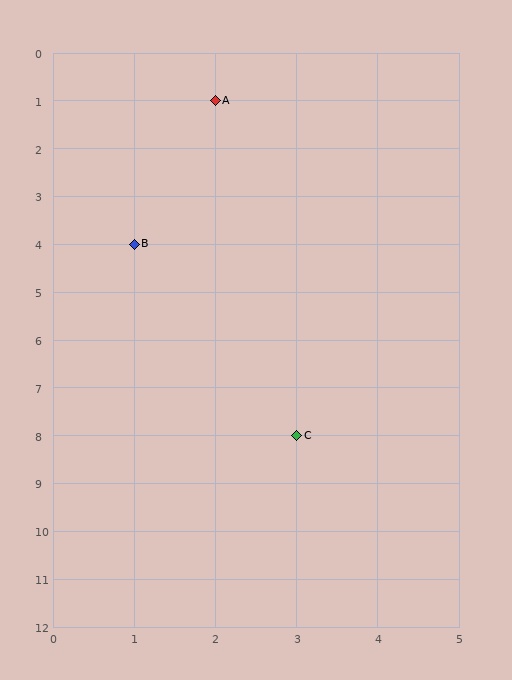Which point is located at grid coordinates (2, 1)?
Point A is at (2, 1).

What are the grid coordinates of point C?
Point C is at grid coordinates (3, 8).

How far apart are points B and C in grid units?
Points B and C are 2 columns and 4 rows apart (about 4.5 grid units diagonally).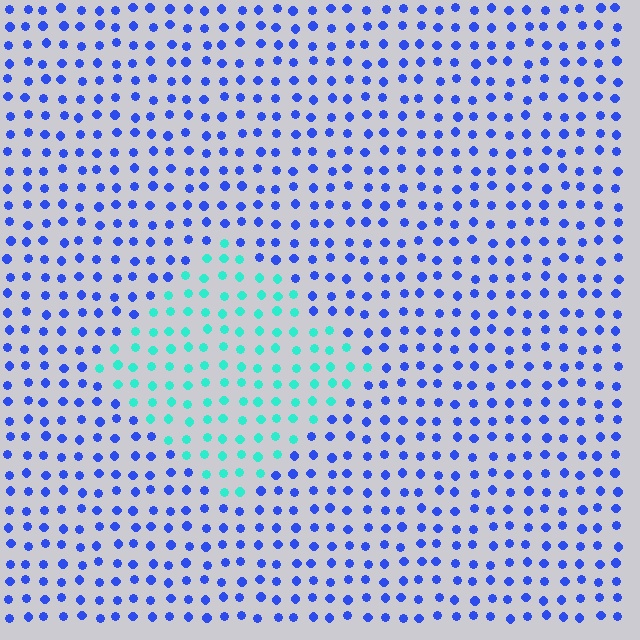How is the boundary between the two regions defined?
The boundary is defined purely by a slight shift in hue (about 61 degrees). Spacing, size, and orientation are identical on both sides.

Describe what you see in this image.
The image is filled with small blue elements in a uniform arrangement. A diamond-shaped region is visible where the elements are tinted to a slightly different hue, forming a subtle color boundary.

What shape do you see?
I see a diamond.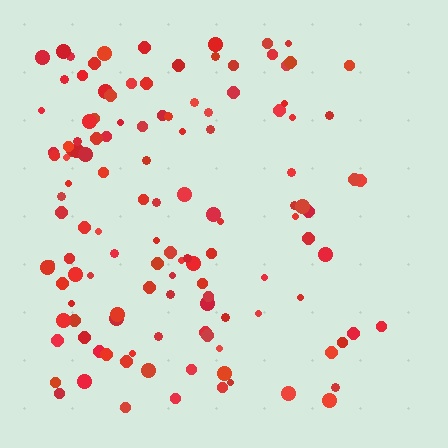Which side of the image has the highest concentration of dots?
The left.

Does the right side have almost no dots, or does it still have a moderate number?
Still a moderate number, just noticeably fewer than the left.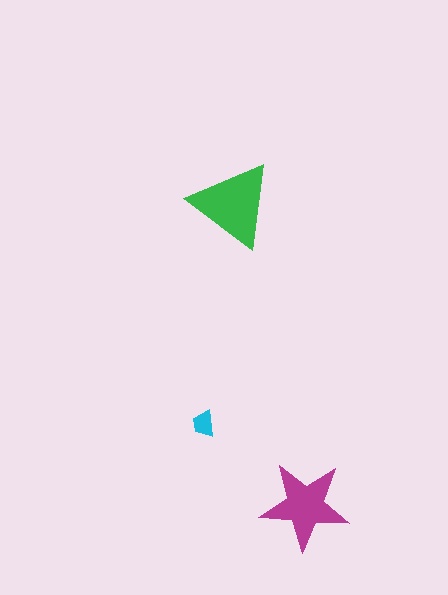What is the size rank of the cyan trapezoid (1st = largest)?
3rd.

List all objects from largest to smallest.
The green triangle, the magenta star, the cyan trapezoid.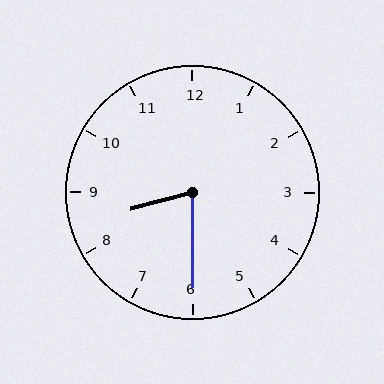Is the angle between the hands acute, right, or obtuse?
It is acute.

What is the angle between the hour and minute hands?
Approximately 75 degrees.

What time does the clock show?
8:30.